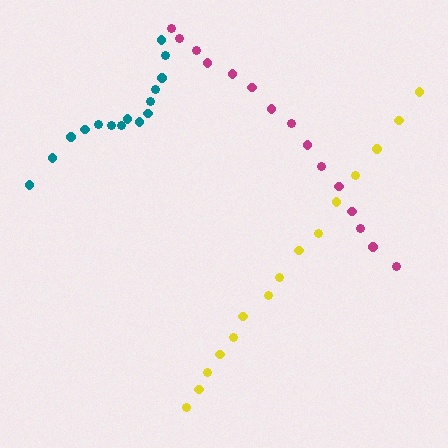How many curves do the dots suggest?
There are 3 distinct paths.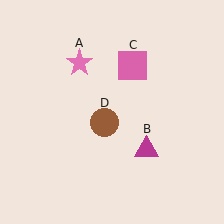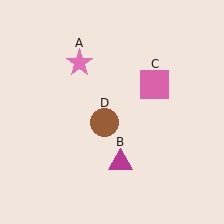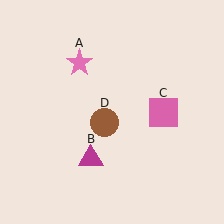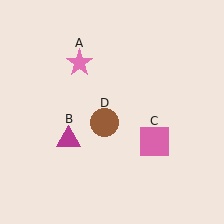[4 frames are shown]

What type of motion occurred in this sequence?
The magenta triangle (object B), pink square (object C) rotated clockwise around the center of the scene.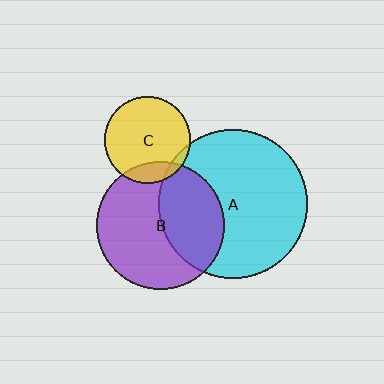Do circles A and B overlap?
Yes.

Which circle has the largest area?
Circle A (cyan).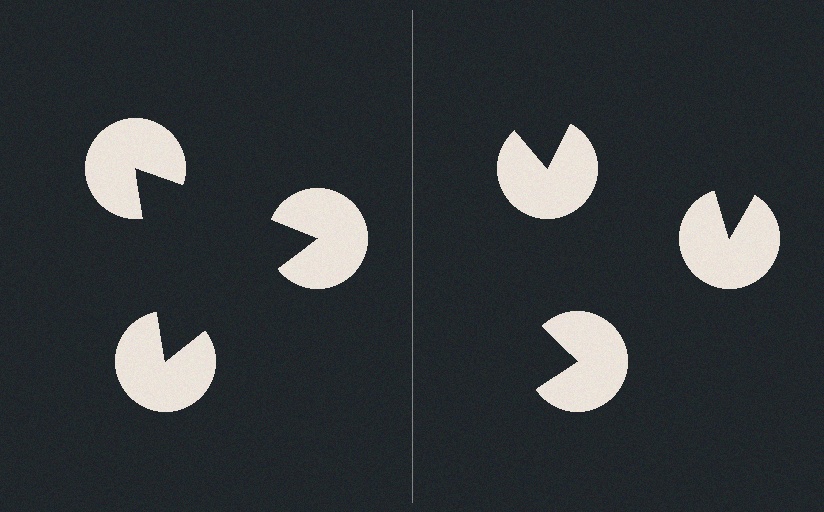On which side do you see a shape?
An illusory triangle appears on the left side. On the right side the wedge cuts are rotated, so no coherent shape forms.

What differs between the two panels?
The pac-man discs are positioned identically on both sides; only the wedge orientations differ. On the left they align to a triangle; on the right they are misaligned.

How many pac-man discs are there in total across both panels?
6 — 3 on each side.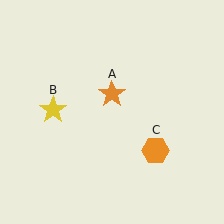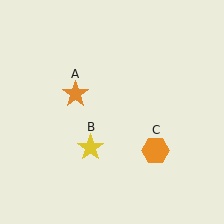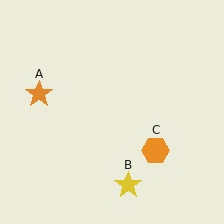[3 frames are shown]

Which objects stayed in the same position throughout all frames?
Orange hexagon (object C) remained stationary.